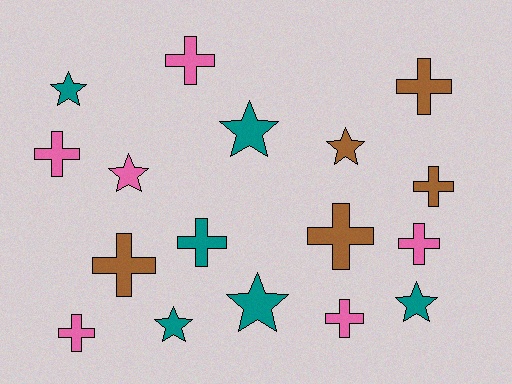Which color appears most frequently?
Pink, with 6 objects.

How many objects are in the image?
There are 17 objects.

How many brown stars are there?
There is 1 brown star.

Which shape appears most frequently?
Cross, with 10 objects.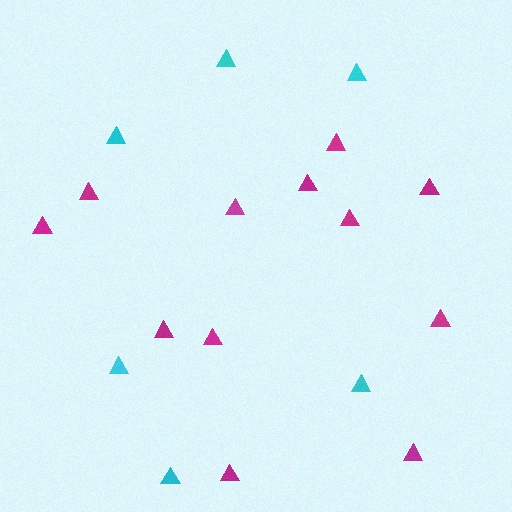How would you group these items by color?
There are 2 groups: one group of cyan triangles (6) and one group of magenta triangles (12).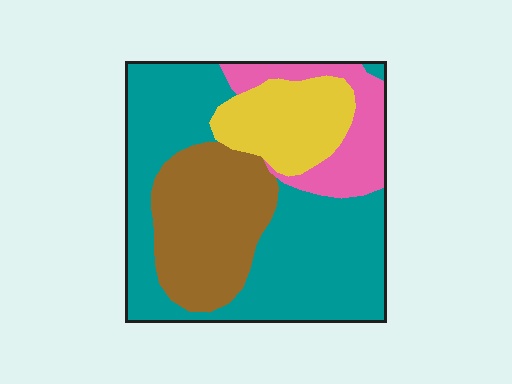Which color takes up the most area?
Teal, at roughly 50%.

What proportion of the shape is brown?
Brown takes up about one quarter (1/4) of the shape.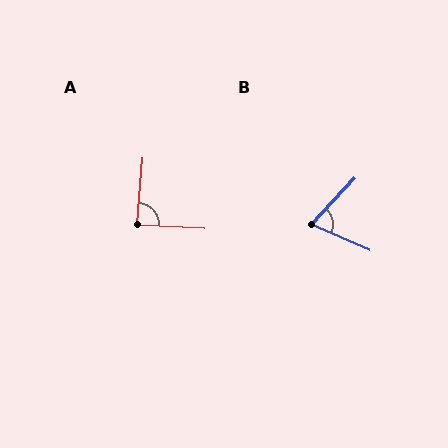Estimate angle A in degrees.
Approximately 88 degrees.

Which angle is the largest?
A, at approximately 88 degrees.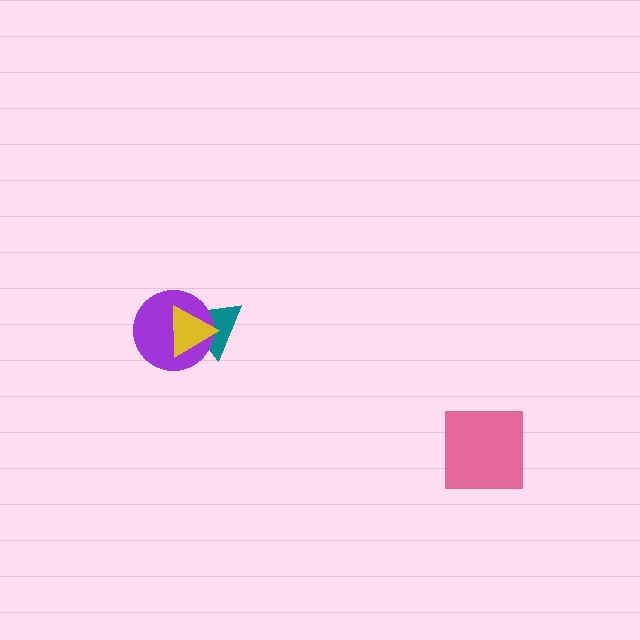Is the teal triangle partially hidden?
Yes, it is partially covered by another shape.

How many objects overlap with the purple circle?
2 objects overlap with the purple circle.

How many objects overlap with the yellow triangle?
2 objects overlap with the yellow triangle.